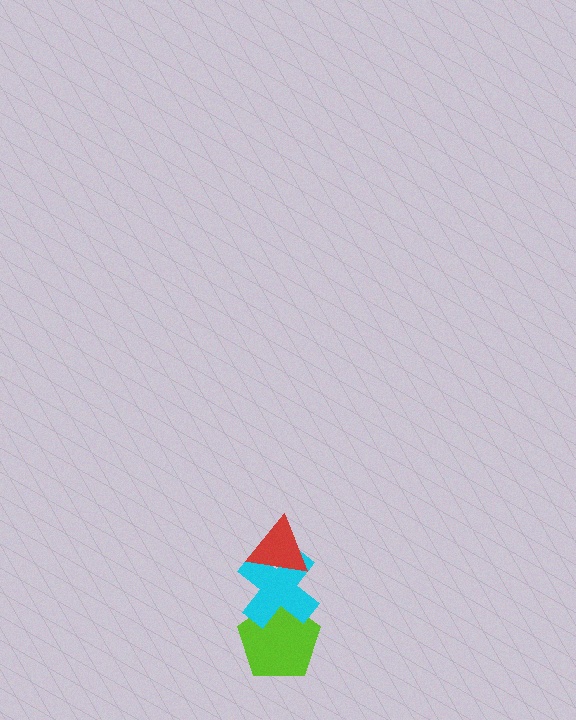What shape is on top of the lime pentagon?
The cyan cross is on top of the lime pentagon.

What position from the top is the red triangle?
The red triangle is 1st from the top.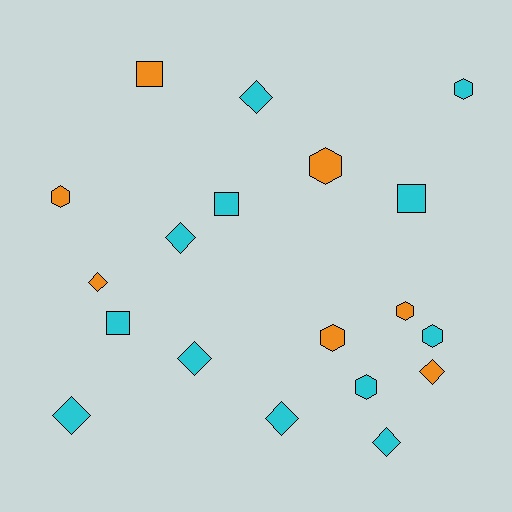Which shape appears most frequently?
Diamond, with 8 objects.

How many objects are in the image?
There are 19 objects.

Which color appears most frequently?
Cyan, with 12 objects.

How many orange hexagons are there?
There are 4 orange hexagons.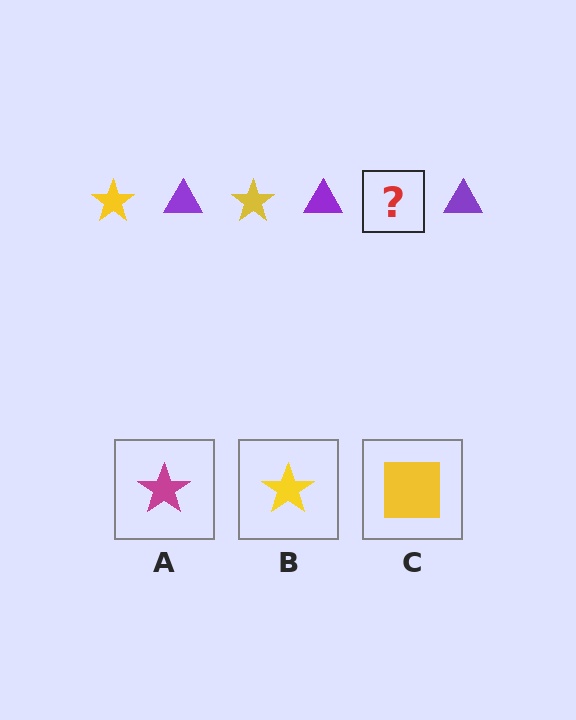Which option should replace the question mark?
Option B.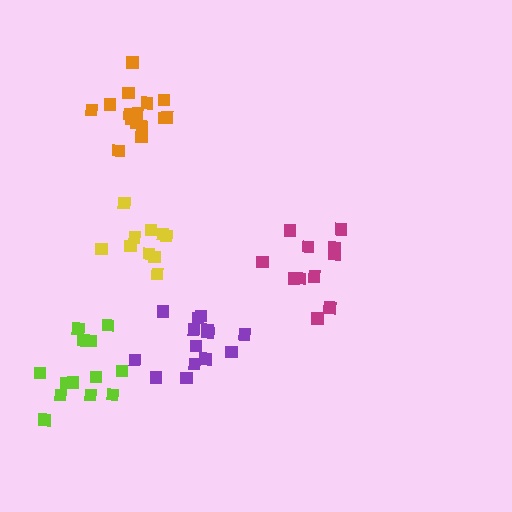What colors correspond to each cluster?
The clusters are colored: magenta, purple, lime, yellow, orange.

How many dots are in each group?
Group 1: 12 dots, Group 2: 14 dots, Group 3: 13 dots, Group 4: 10 dots, Group 5: 15 dots (64 total).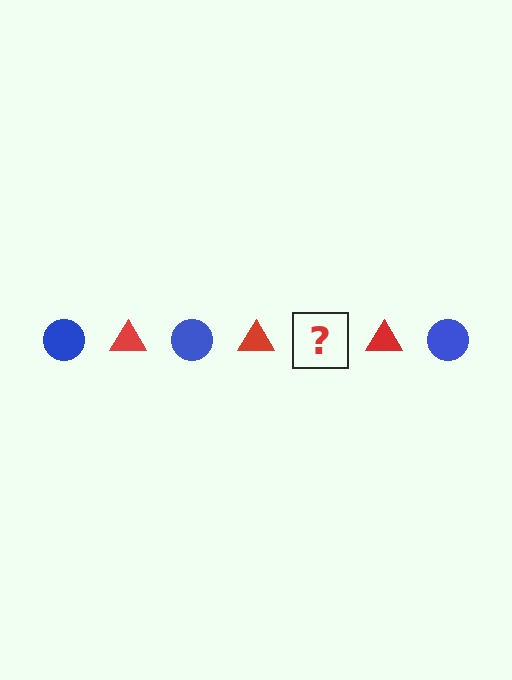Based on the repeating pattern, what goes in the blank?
The blank should be a blue circle.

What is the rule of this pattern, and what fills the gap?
The rule is that the pattern alternates between blue circle and red triangle. The gap should be filled with a blue circle.